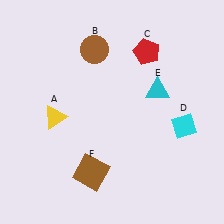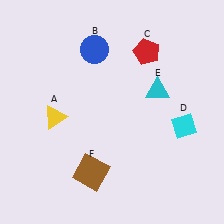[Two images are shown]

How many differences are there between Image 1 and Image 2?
There is 1 difference between the two images.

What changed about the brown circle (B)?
In Image 1, B is brown. In Image 2, it changed to blue.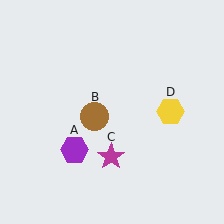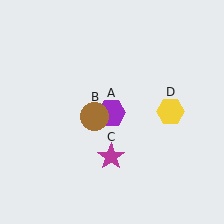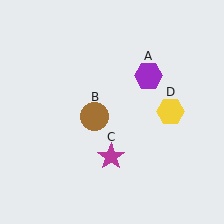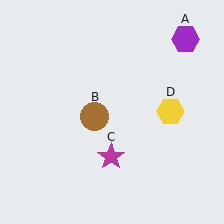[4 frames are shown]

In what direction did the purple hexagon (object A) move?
The purple hexagon (object A) moved up and to the right.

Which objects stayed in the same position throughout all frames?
Brown circle (object B) and magenta star (object C) and yellow hexagon (object D) remained stationary.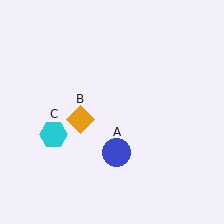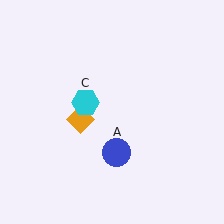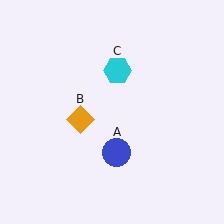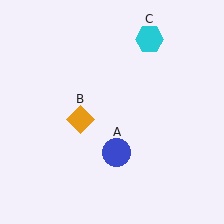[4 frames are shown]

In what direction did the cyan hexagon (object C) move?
The cyan hexagon (object C) moved up and to the right.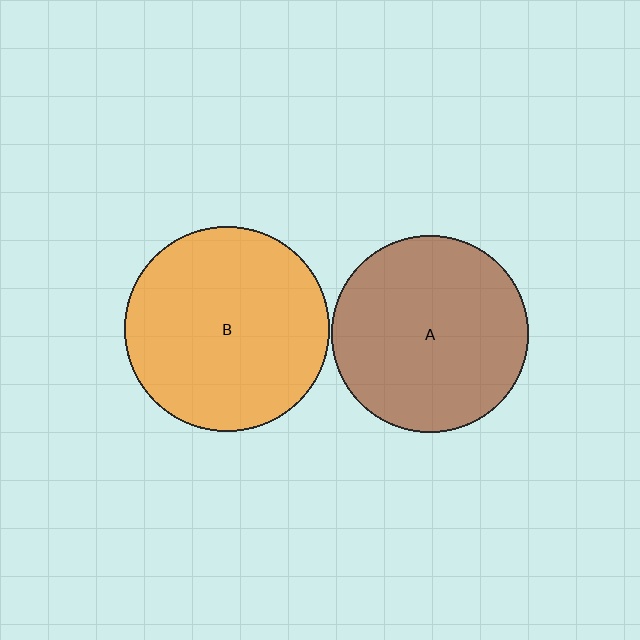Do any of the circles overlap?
No, none of the circles overlap.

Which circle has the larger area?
Circle B (orange).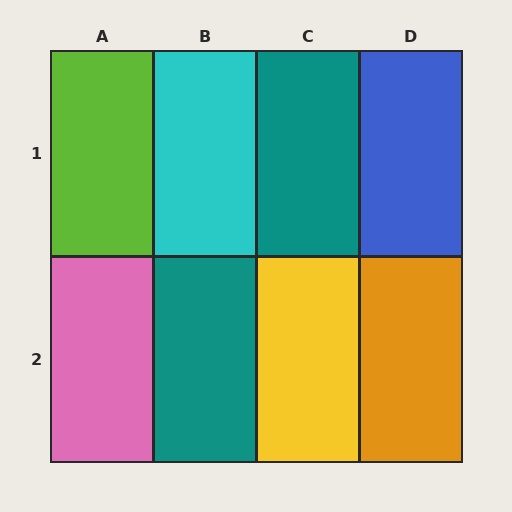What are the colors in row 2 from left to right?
Pink, teal, yellow, orange.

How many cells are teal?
2 cells are teal.